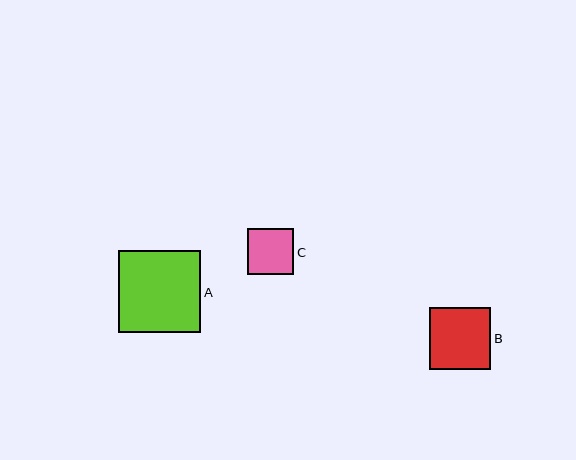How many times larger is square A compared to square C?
Square A is approximately 1.8 times the size of square C.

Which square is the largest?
Square A is the largest with a size of approximately 82 pixels.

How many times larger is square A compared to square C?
Square A is approximately 1.8 times the size of square C.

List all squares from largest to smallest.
From largest to smallest: A, B, C.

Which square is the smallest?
Square C is the smallest with a size of approximately 46 pixels.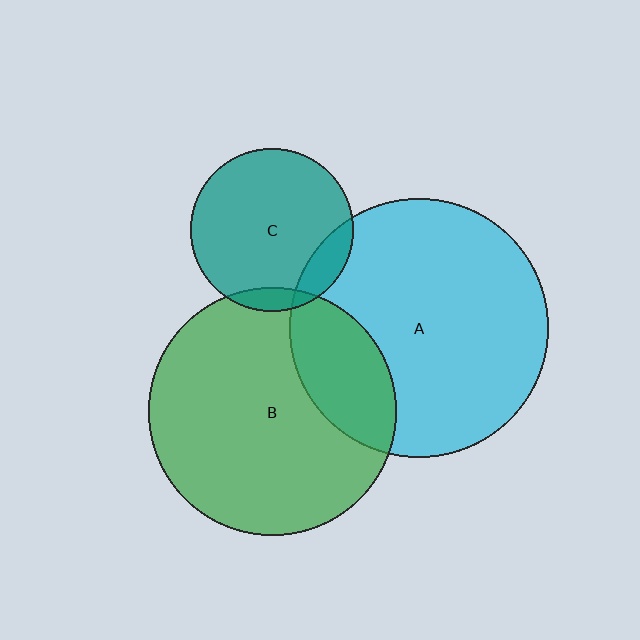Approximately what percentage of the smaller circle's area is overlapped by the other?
Approximately 25%.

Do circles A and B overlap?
Yes.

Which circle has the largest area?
Circle A (cyan).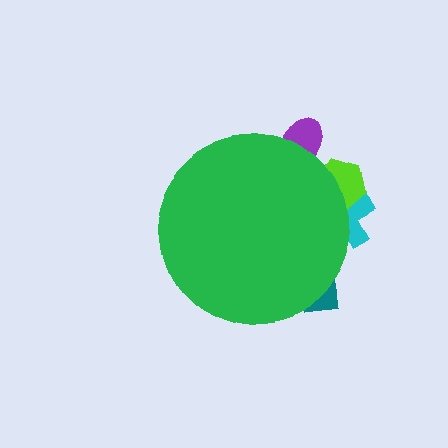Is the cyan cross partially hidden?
Yes, the cyan cross is partially hidden behind the green circle.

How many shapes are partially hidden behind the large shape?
4 shapes are partially hidden.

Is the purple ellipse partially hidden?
Yes, the purple ellipse is partially hidden behind the green circle.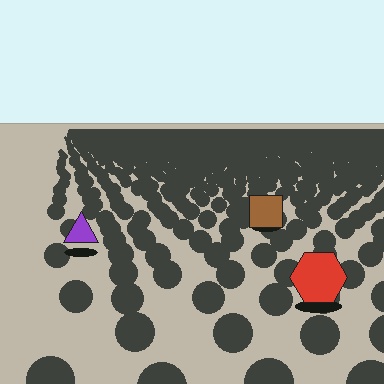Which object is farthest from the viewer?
The brown square is farthest from the viewer. It appears smaller and the ground texture around it is denser.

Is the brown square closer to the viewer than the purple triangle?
No. The purple triangle is closer — you can tell from the texture gradient: the ground texture is coarser near it.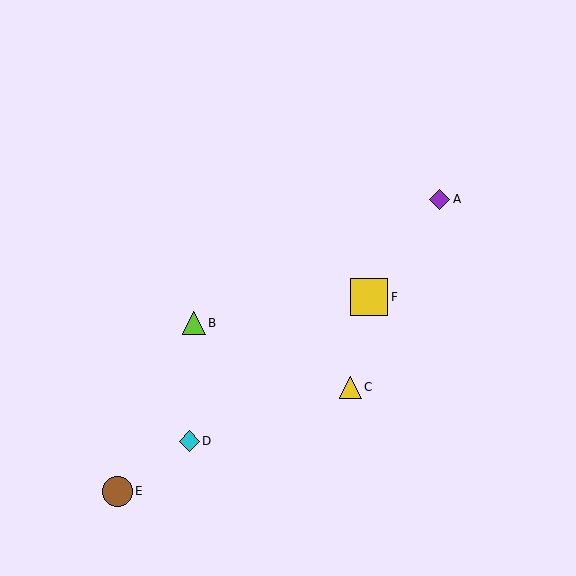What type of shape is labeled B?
Shape B is a lime triangle.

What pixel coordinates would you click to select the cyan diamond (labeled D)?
Click at (189, 441) to select the cyan diamond D.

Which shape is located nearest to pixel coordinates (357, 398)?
The yellow triangle (labeled C) at (350, 387) is nearest to that location.